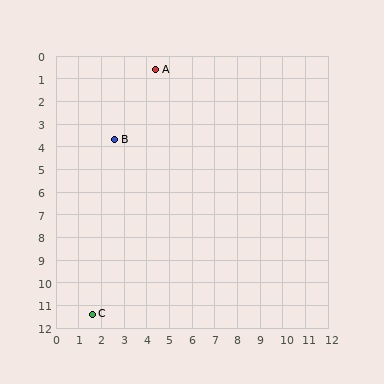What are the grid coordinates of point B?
Point B is at approximately (2.6, 3.7).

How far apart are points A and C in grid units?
Points A and C are about 11.2 grid units apart.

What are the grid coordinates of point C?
Point C is at approximately (1.6, 11.4).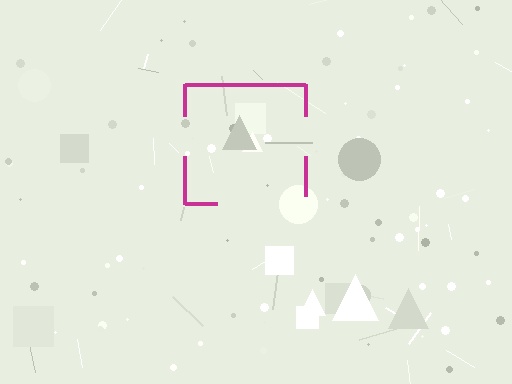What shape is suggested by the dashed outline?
The dashed outline suggests a square.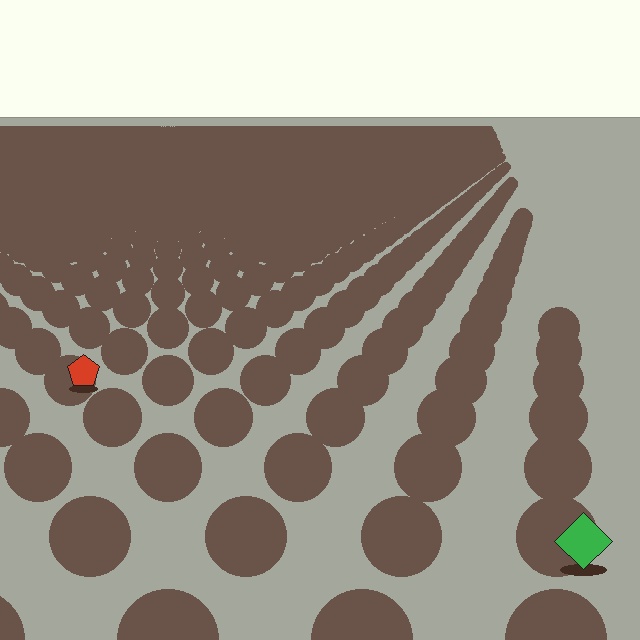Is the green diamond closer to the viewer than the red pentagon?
Yes. The green diamond is closer — you can tell from the texture gradient: the ground texture is coarser near it.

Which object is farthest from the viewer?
The red pentagon is farthest from the viewer. It appears smaller and the ground texture around it is denser.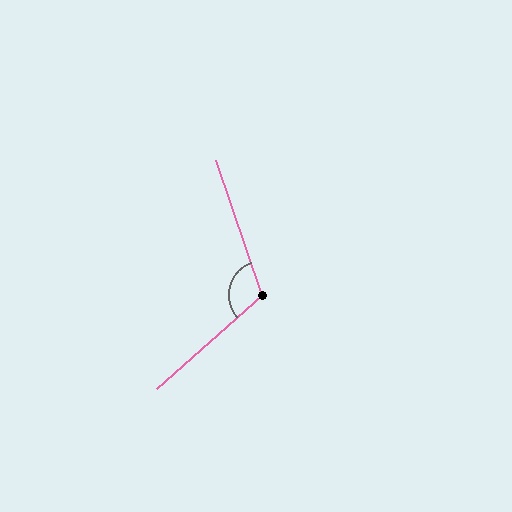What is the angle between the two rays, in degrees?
Approximately 113 degrees.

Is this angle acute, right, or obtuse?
It is obtuse.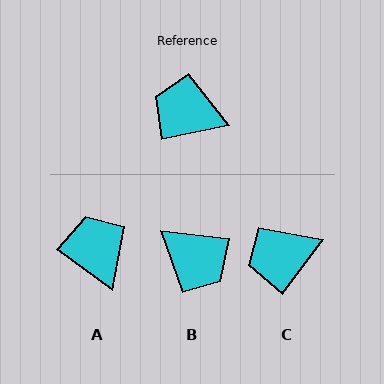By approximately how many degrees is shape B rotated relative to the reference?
Approximately 161 degrees counter-clockwise.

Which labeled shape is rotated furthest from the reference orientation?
B, about 161 degrees away.